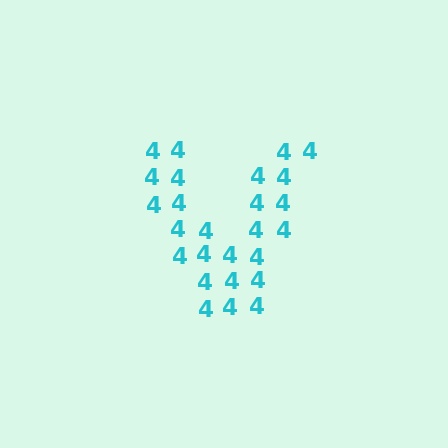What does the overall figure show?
The overall figure shows the letter V.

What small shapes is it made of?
It is made of small digit 4's.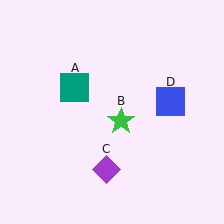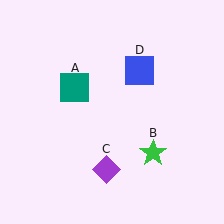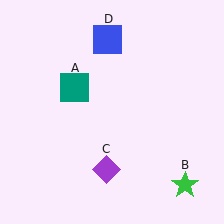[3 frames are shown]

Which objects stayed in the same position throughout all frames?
Teal square (object A) and purple diamond (object C) remained stationary.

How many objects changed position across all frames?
2 objects changed position: green star (object B), blue square (object D).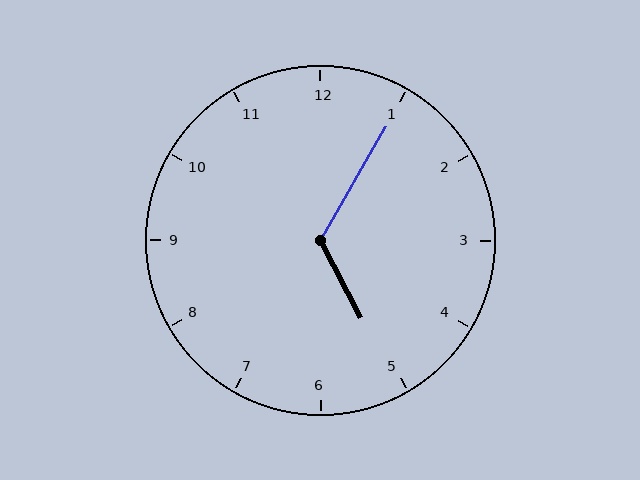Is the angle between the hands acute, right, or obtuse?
It is obtuse.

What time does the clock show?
5:05.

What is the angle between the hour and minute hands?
Approximately 122 degrees.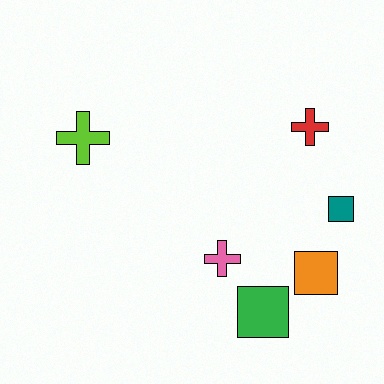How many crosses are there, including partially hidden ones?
There are 3 crosses.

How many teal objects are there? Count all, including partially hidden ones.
There is 1 teal object.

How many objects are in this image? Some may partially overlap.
There are 6 objects.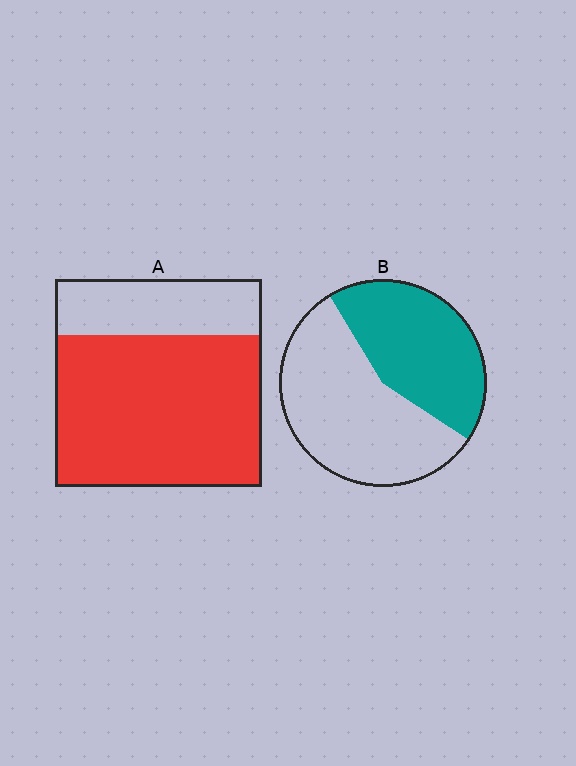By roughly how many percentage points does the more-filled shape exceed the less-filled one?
By roughly 30 percentage points (A over B).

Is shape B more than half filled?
No.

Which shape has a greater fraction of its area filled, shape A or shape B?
Shape A.